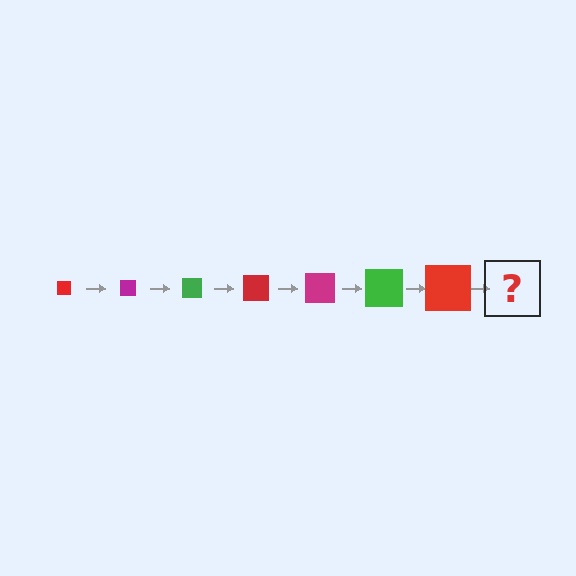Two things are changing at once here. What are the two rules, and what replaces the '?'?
The two rules are that the square grows larger each step and the color cycles through red, magenta, and green. The '?' should be a magenta square, larger than the previous one.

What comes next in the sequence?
The next element should be a magenta square, larger than the previous one.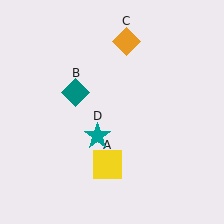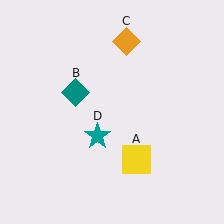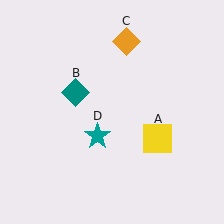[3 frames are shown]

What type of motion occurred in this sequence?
The yellow square (object A) rotated counterclockwise around the center of the scene.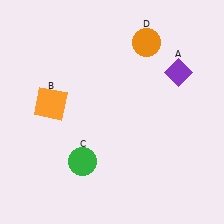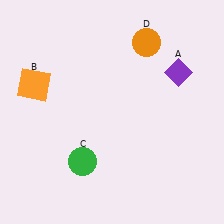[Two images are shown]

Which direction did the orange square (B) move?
The orange square (B) moved up.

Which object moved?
The orange square (B) moved up.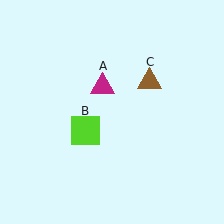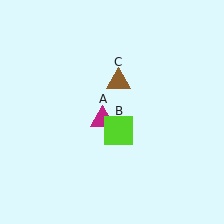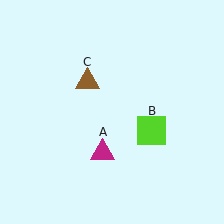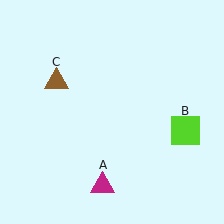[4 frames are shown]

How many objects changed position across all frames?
3 objects changed position: magenta triangle (object A), lime square (object B), brown triangle (object C).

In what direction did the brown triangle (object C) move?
The brown triangle (object C) moved left.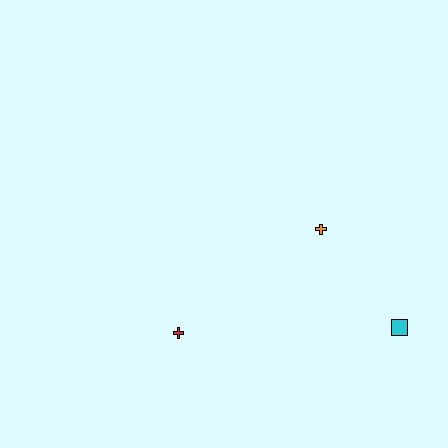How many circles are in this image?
There are no circles.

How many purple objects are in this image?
There are no purple objects.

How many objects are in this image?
There are 3 objects.